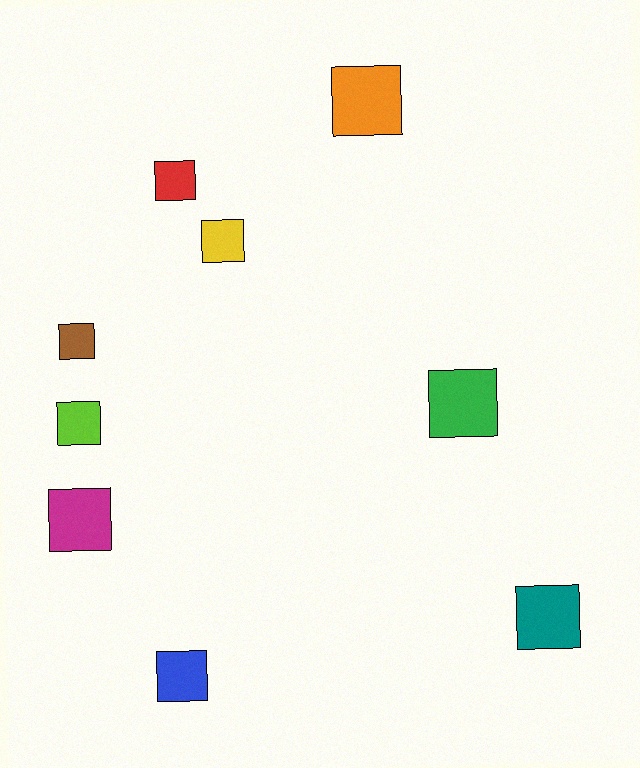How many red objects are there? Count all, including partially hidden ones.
There is 1 red object.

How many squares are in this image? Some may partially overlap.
There are 9 squares.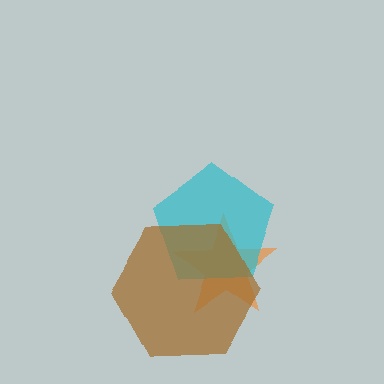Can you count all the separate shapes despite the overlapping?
Yes, there are 3 separate shapes.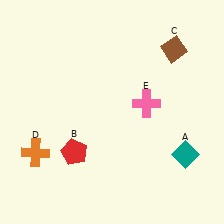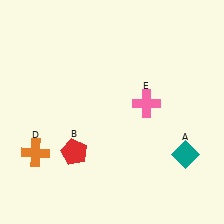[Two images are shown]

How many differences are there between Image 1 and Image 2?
There is 1 difference between the two images.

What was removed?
The brown diamond (C) was removed in Image 2.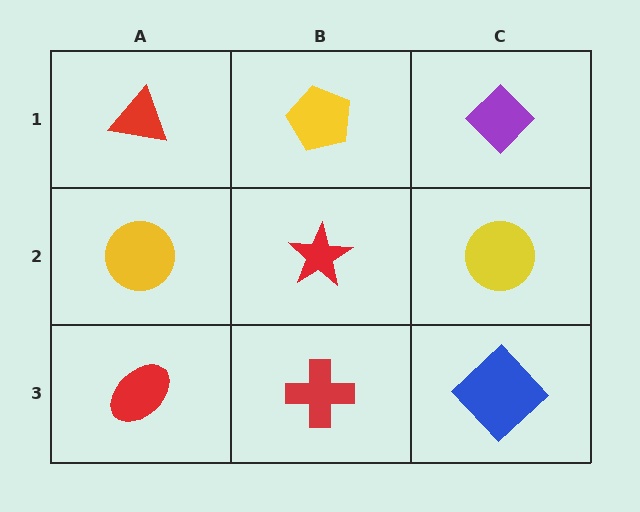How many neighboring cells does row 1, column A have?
2.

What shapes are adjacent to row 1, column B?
A red star (row 2, column B), a red triangle (row 1, column A), a purple diamond (row 1, column C).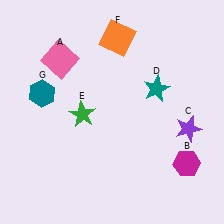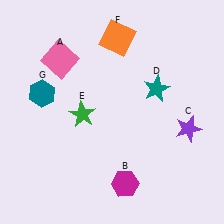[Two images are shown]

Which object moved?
The magenta hexagon (B) moved left.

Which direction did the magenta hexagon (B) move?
The magenta hexagon (B) moved left.